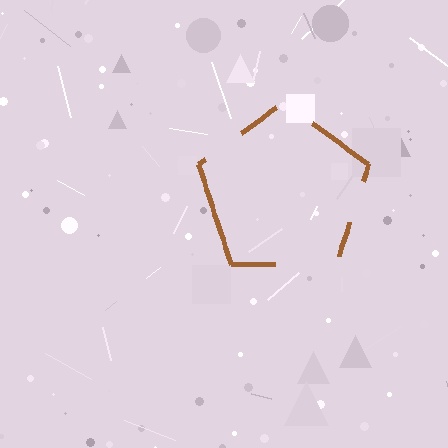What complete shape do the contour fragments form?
The contour fragments form a pentagon.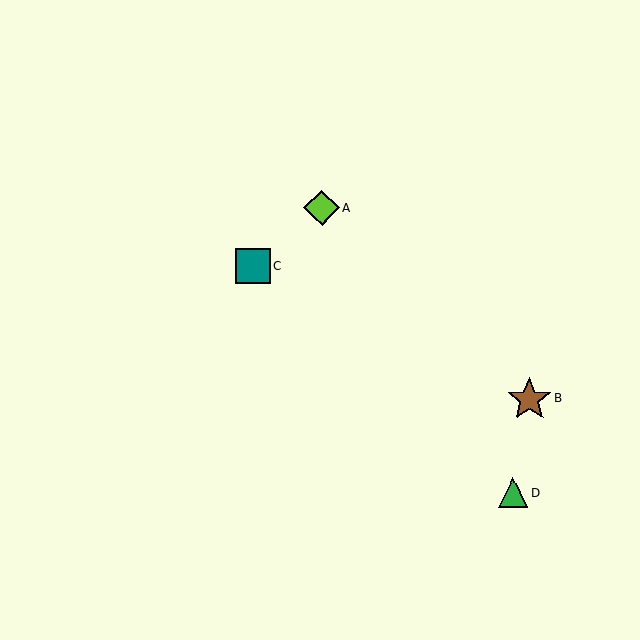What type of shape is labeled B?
Shape B is a brown star.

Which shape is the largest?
The brown star (labeled B) is the largest.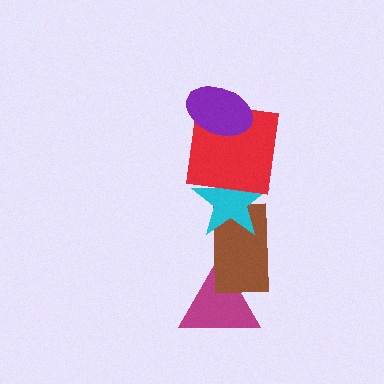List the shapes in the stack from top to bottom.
From top to bottom: the purple ellipse, the red square, the cyan star, the brown rectangle, the magenta triangle.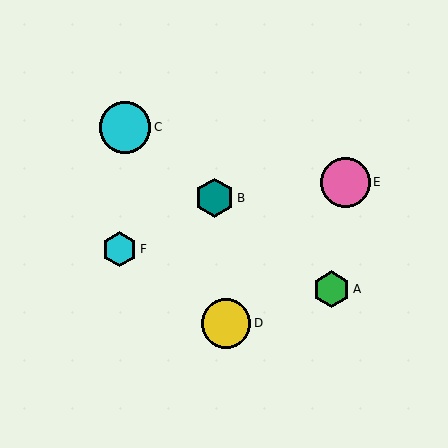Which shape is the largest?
The cyan circle (labeled C) is the largest.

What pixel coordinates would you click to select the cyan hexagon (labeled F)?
Click at (119, 249) to select the cyan hexagon F.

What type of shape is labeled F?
Shape F is a cyan hexagon.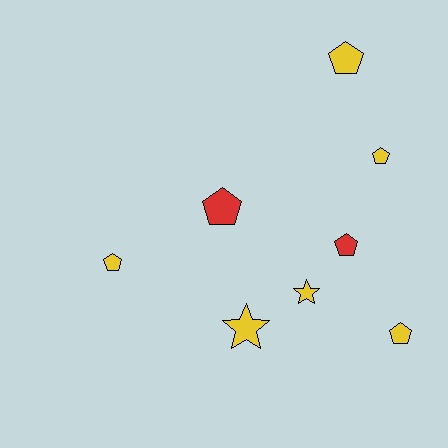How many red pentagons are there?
There are 2 red pentagons.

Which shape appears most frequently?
Pentagon, with 6 objects.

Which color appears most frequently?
Yellow, with 6 objects.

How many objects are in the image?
There are 8 objects.